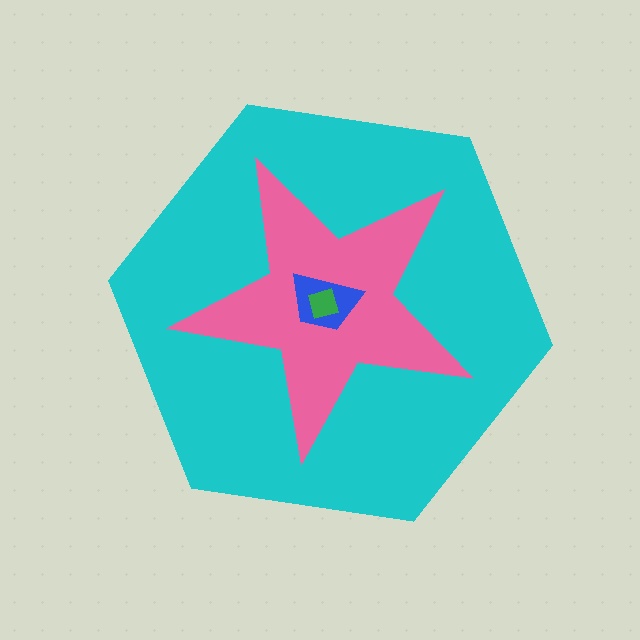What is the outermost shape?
The cyan hexagon.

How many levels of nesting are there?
4.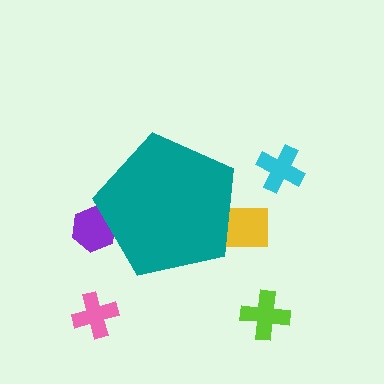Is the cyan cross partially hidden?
No, the cyan cross is fully visible.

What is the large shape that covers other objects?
A teal pentagon.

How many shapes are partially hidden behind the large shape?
2 shapes are partially hidden.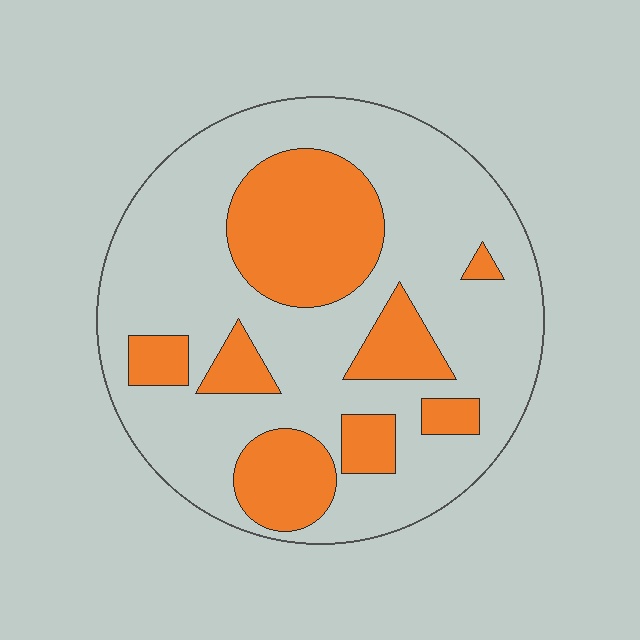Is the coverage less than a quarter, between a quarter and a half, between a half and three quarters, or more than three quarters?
Between a quarter and a half.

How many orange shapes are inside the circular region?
8.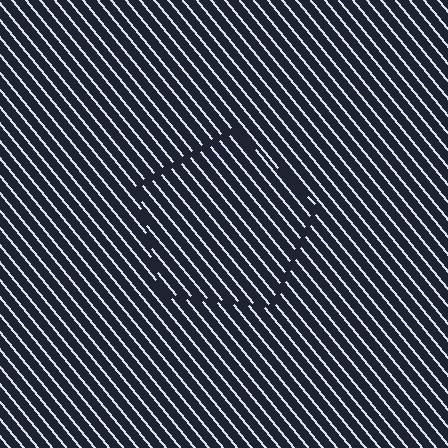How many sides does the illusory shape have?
5 sides — the line-ends trace a pentagon.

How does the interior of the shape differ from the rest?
The interior of the shape contains the same grating, shifted by half a period — the contour is defined by the phase discontinuity where line-ends from the inner and outer gratings abut.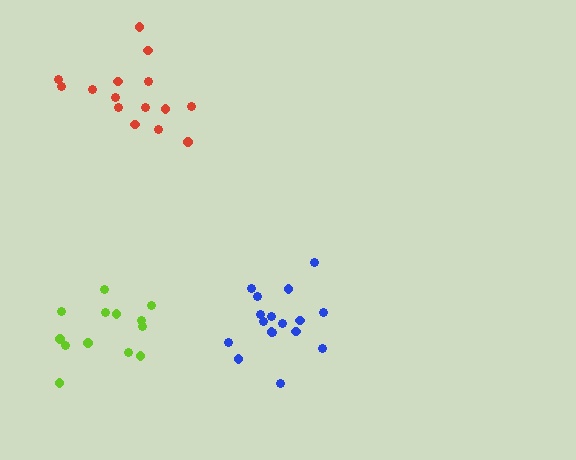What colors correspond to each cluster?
The clusters are colored: blue, lime, red.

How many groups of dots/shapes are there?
There are 3 groups.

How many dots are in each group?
Group 1: 17 dots, Group 2: 13 dots, Group 3: 15 dots (45 total).